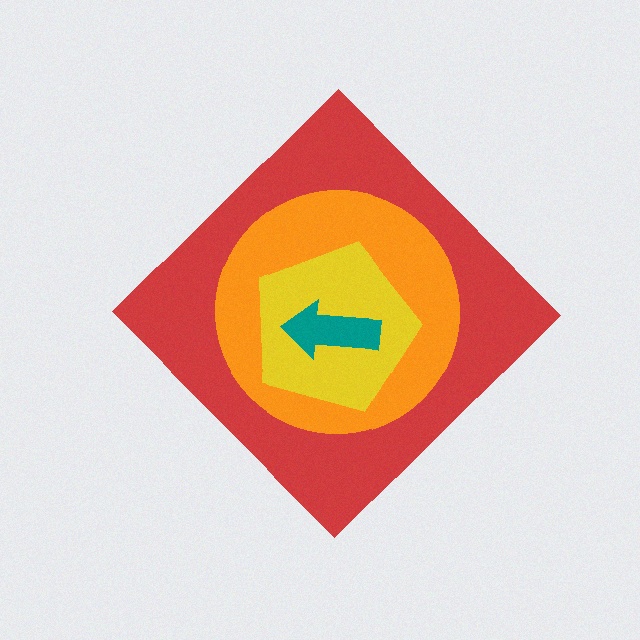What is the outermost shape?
The red diamond.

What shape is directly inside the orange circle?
The yellow pentagon.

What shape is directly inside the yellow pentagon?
The teal arrow.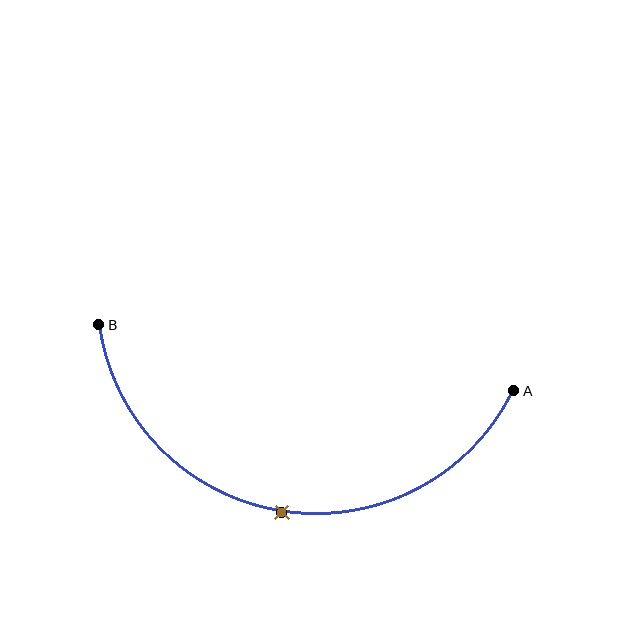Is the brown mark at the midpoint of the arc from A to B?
Yes. The brown mark lies on the arc at equal arc-length from both A and B — it is the arc midpoint.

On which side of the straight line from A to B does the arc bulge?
The arc bulges below the straight line connecting A and B.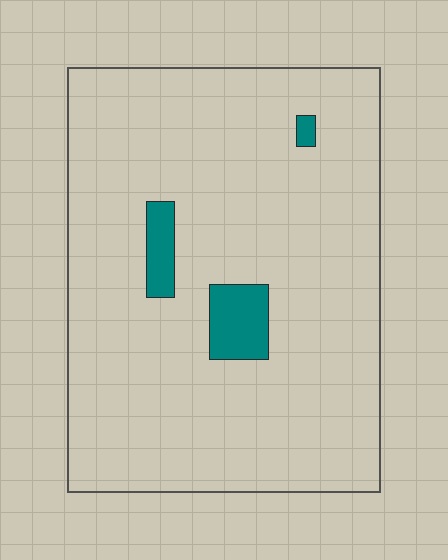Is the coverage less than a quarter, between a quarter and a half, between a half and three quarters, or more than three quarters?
Less than a quarter.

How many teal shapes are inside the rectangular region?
3.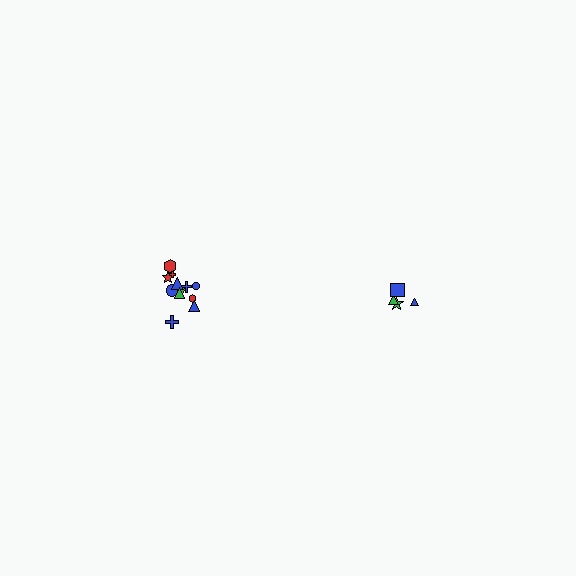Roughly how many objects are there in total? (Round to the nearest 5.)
Roughly 15 objects in total.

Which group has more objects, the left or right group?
The left group.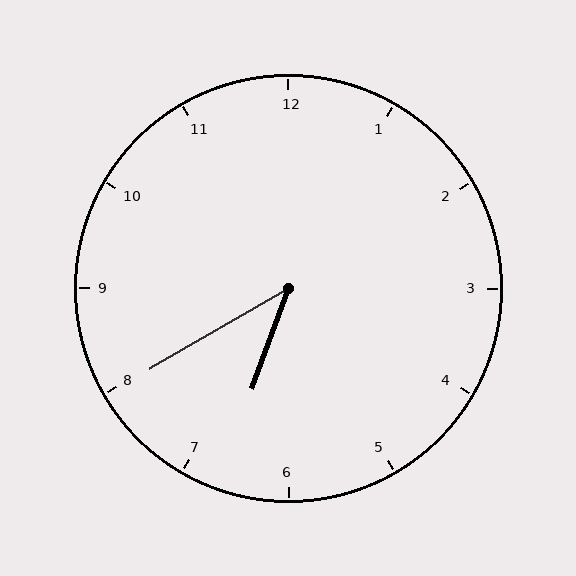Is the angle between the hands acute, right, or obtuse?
It is acute.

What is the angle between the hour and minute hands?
Approximately 40 degrees.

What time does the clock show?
6:40.